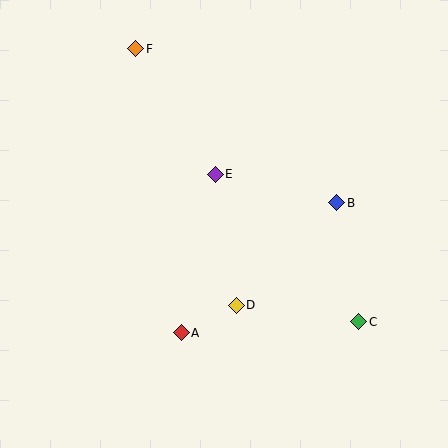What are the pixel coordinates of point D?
Point D is at (236, 305).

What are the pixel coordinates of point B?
Point B is at (337, 203).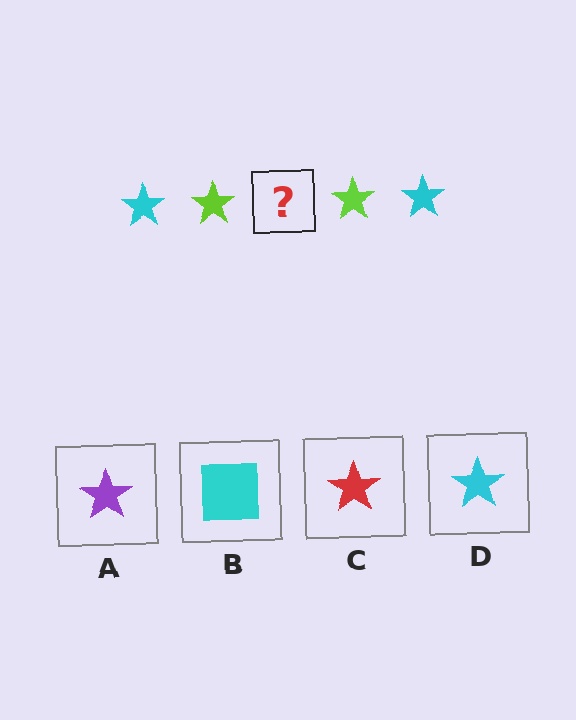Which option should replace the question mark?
Option D.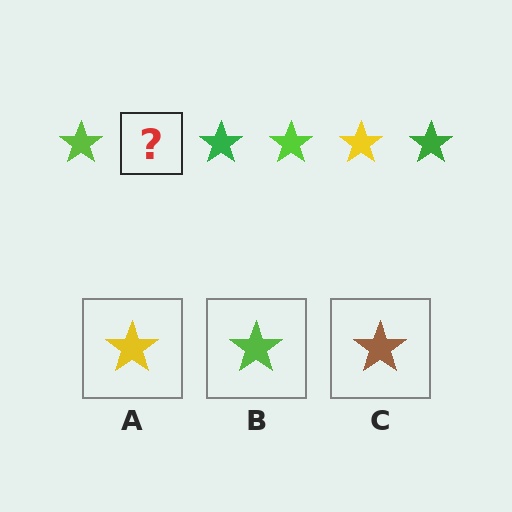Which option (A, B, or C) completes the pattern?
A.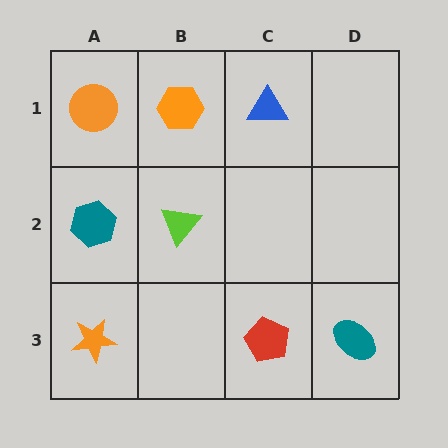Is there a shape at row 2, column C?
No, that cell is empty.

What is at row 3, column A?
An orange star.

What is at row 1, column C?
A blue triangle.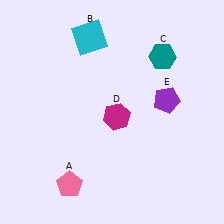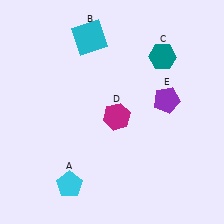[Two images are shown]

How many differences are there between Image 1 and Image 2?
There is 1 difference between the two images.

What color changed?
The pentagon (A) changed from pink in Image 1 to cyan in Image 2.